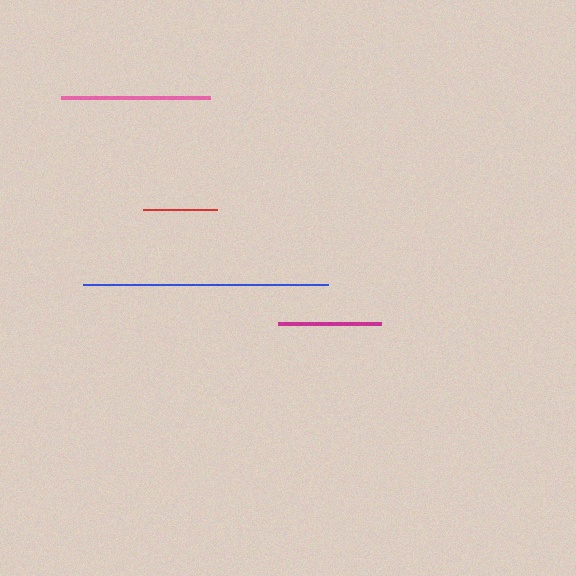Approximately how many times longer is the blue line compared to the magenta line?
The blue line is approximately 2.4 times the length of the magenta line.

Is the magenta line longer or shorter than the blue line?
The blue line is longer than the magenta line.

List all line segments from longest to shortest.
From longest to shortest: blue, pink, magenta, red.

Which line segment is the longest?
The blue line is the longest at approximately 245 pixels.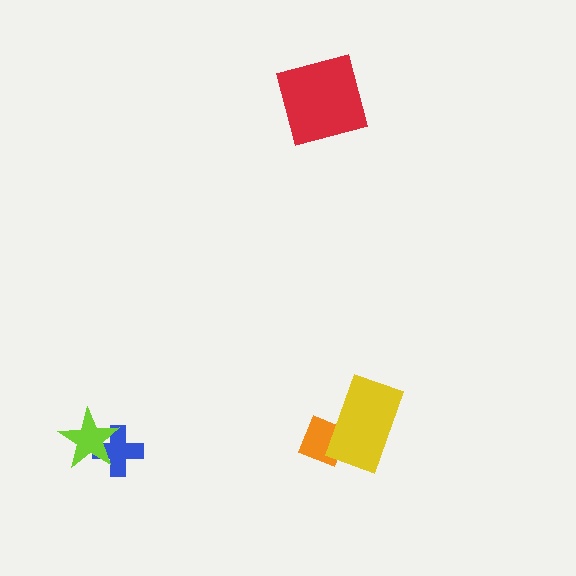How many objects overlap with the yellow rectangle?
1 object overlaps with the yellow rectangle.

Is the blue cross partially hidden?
Yes, it is partially covered by another shape.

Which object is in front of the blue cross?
The lime star is in front of the blue cross.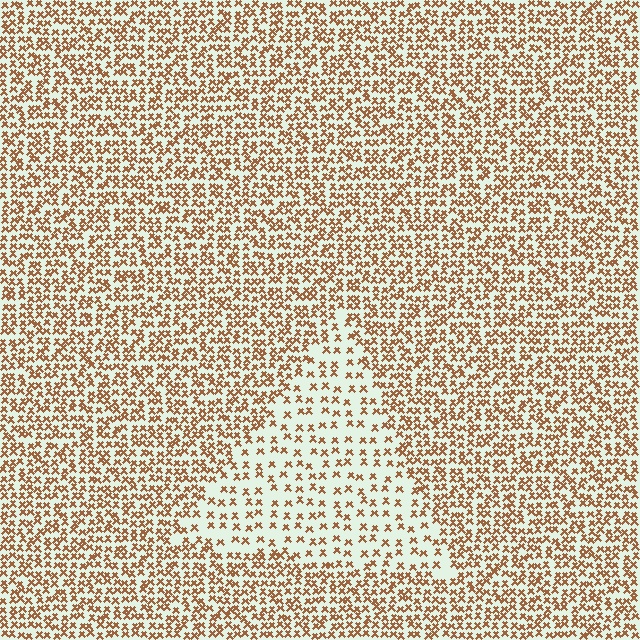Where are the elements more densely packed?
The elements are more densely packed outside the triangle boundary.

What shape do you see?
I see a triangle.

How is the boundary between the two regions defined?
The boundary is defined by a change in element density (approximately 2.2x ratio). All elements are the same color, size, and shape.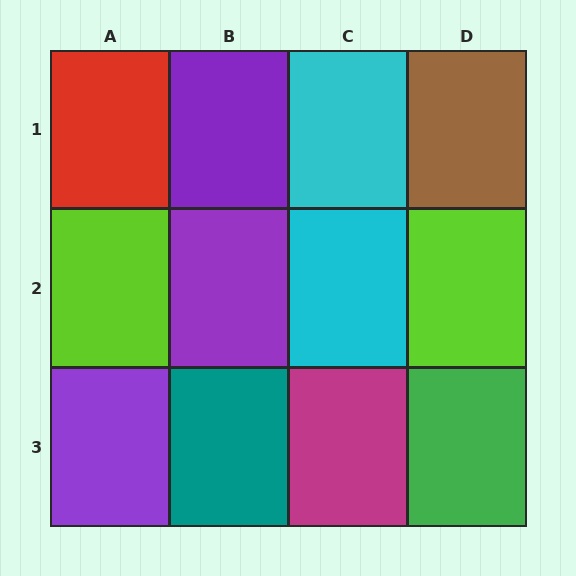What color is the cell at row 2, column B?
Purple.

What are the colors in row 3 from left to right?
Purple, teal, magenta, green.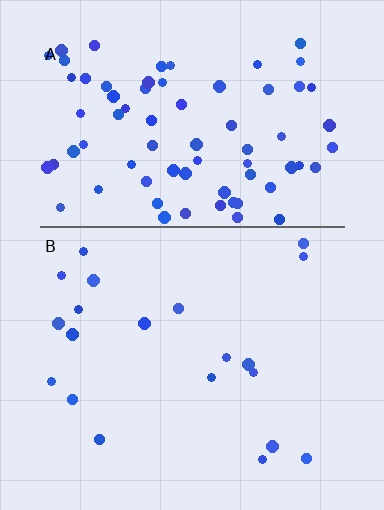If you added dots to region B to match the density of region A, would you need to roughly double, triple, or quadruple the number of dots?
Approximately quadruple.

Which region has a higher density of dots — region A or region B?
A (the top).